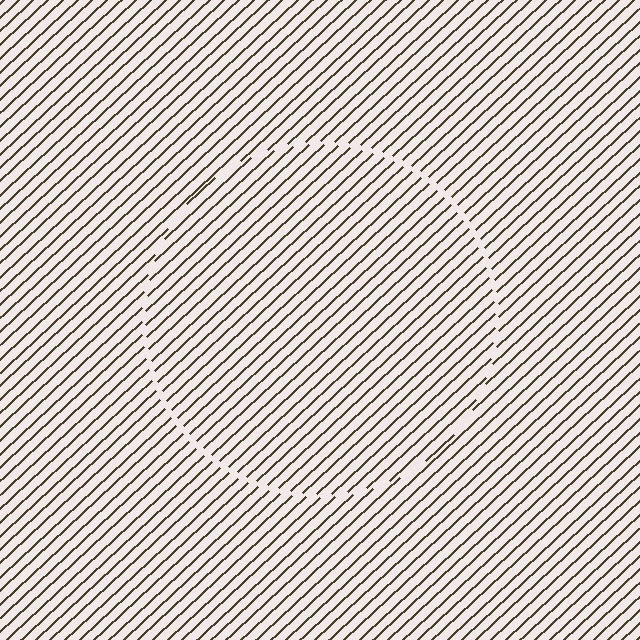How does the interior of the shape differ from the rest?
The interior of the shape contains the same grating, shifted by half a period — the contour is defined by the phase discontinuity where line-ends from the inner and outer gratings abut.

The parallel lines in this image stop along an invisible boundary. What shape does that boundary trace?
An illusory circle. The interior of the shape contains the same grating, shifted by half a period — the contour is defined by the phase discontinuity where line-ends from the inner and outer gratings abut.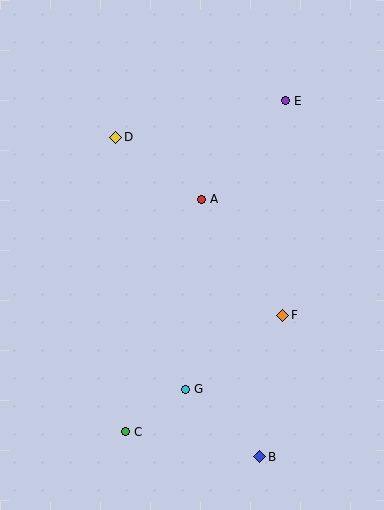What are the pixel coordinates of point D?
Point D is at (116, 137).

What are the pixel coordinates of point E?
Point E is at (286, 101).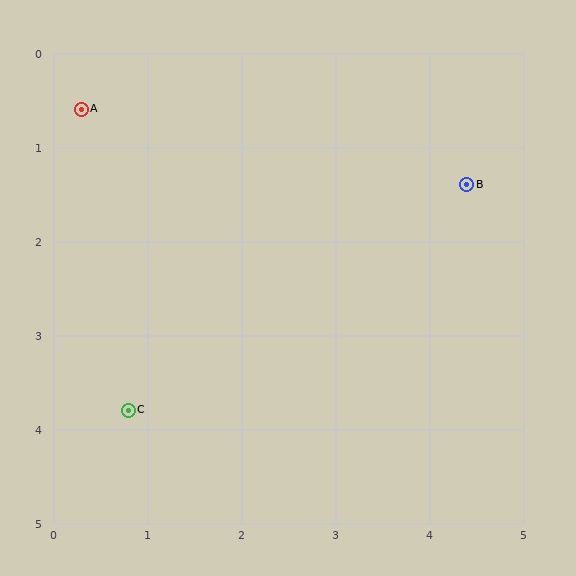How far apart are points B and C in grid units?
Points B and C are about 4.3 grid units apart.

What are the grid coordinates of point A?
Point A is at approximately (0.3, 0.6).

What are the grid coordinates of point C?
Point C is at approximately (0.8, 3.8).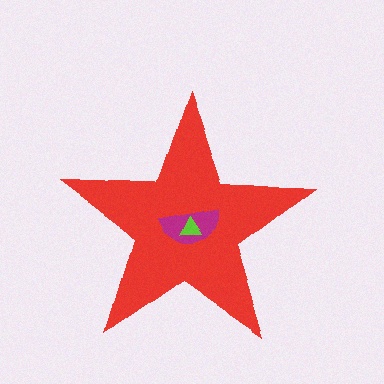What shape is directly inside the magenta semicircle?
The lime triangle.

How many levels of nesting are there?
3.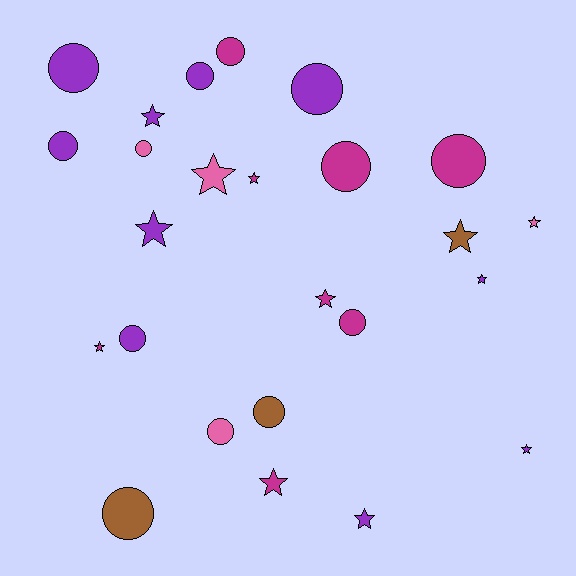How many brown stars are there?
There is 1 brown star.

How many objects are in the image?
There are 25 objects.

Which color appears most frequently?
Purple, with 10 objects.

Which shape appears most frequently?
Circle, with 13 objects.